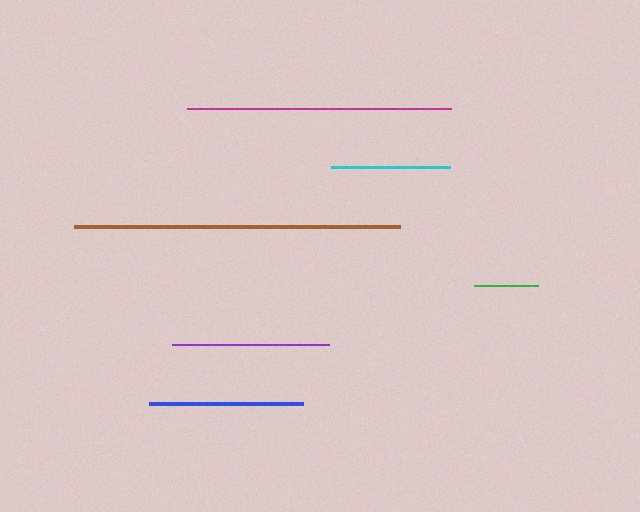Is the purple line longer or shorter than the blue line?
The purple line is longer than the blue line.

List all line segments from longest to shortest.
From longest to shortest: brown, magenta, purple, blue, cyan, green.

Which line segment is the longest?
The brown line is the longest at approximately 326 pixels.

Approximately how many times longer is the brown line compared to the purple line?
The brown line is approximately 2.1 times the length of the purple line.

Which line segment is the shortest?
The green line is the shortest at approximately 64 pixels.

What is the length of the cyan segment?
The cyan segment is approximately 119 pixels long.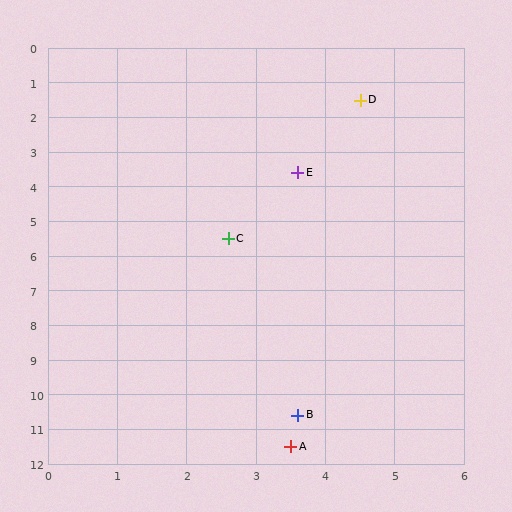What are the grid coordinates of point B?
Point B is at approximately (3.6, 10.6).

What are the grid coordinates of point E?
Point E is at approximately (3.6, 3.6).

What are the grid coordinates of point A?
Point A is at approximately (3.5, 11.5).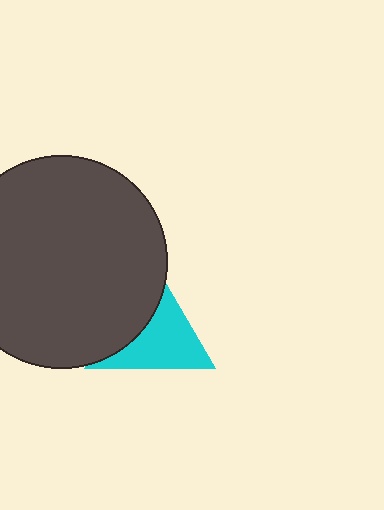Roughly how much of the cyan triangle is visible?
About half of it is visible (roughly 59%).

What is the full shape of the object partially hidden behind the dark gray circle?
The partially hidden object is a cyan triangle.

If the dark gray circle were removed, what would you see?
You would see the complete cyan triangle.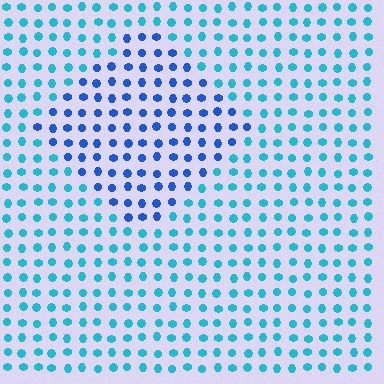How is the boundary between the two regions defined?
The boundary is defined purely by a slight shift in hue (about 34 degrees). Spacing, size, and orientation are identical on both sides.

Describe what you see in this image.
The image is filled with small cyan elements in a uniform arrangement. A diamond-shaped region is visible where the elements are tinted to a slightly different hue, forming a subtle color boundary.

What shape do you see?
I see a diamond.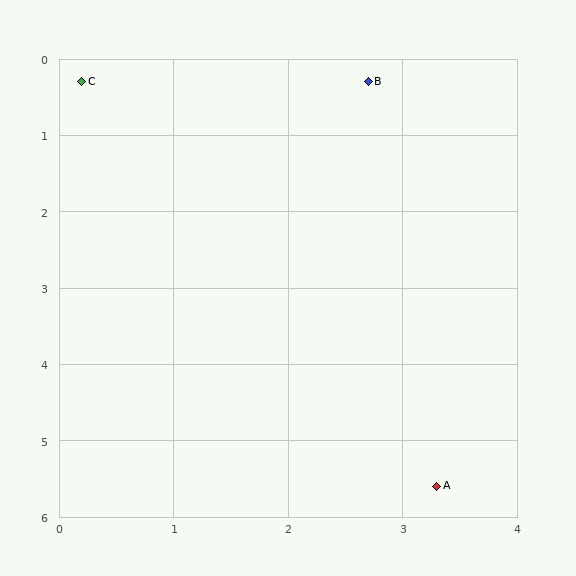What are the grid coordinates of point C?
Point C is at approximately (0.2, 0.3).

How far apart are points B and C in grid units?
Points B and C are about 2.5 grid units apart.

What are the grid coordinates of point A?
Point A is at approximately (3.3, 5.6).